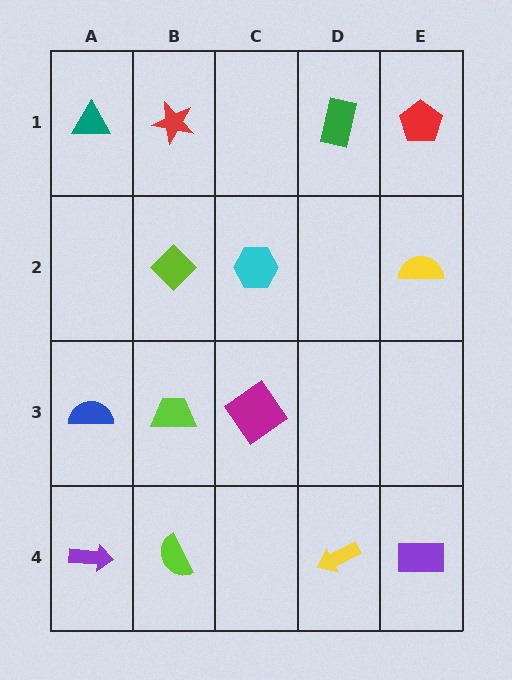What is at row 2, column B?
A lime diamond.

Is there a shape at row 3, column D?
No, that cell is empty.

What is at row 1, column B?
A red star.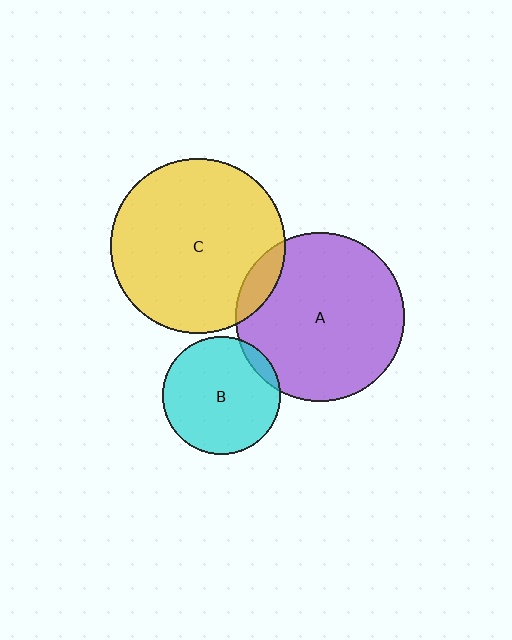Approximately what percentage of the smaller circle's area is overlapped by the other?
Approximately 5%.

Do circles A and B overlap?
Yes.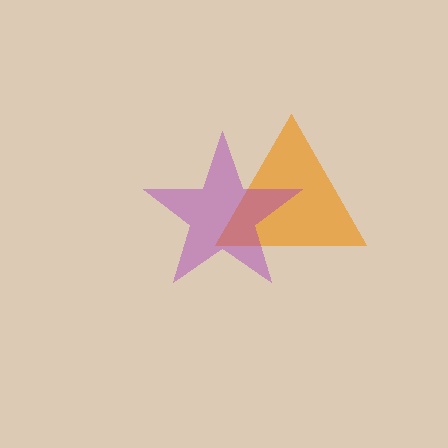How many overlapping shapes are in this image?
There are 2 overlapping shapes in the image.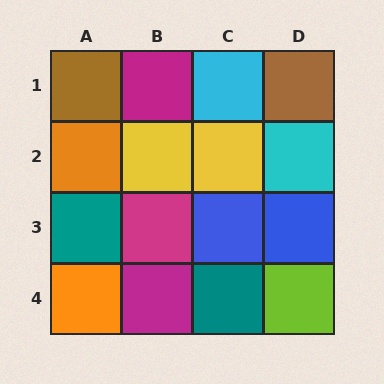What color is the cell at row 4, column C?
Teal.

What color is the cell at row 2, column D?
Cyan.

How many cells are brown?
2 cells are brown.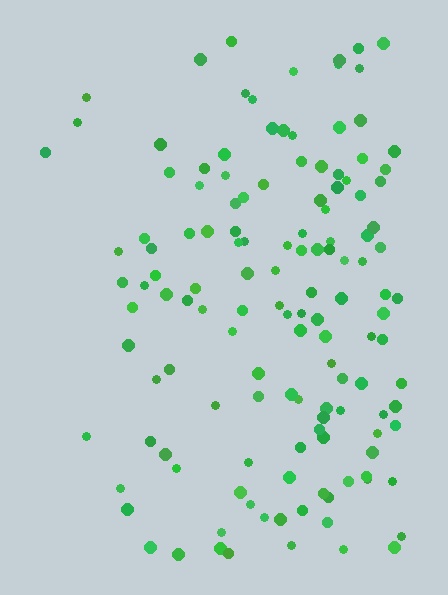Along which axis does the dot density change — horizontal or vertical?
Horizontal.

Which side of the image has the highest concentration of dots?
The right.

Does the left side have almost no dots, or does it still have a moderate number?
Still a moderate number, just noticeably fewer than the right.